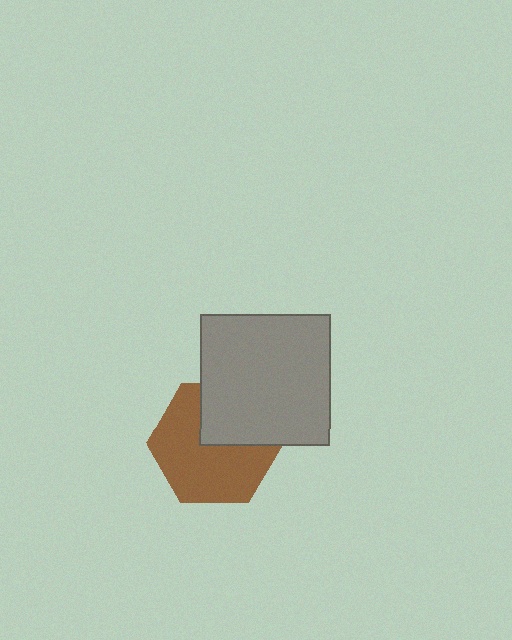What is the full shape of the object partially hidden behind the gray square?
The partially hidden object is a brown hexagon.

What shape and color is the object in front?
The object in front is a gray square.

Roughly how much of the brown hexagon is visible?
Most of it is visible (roughly 66%).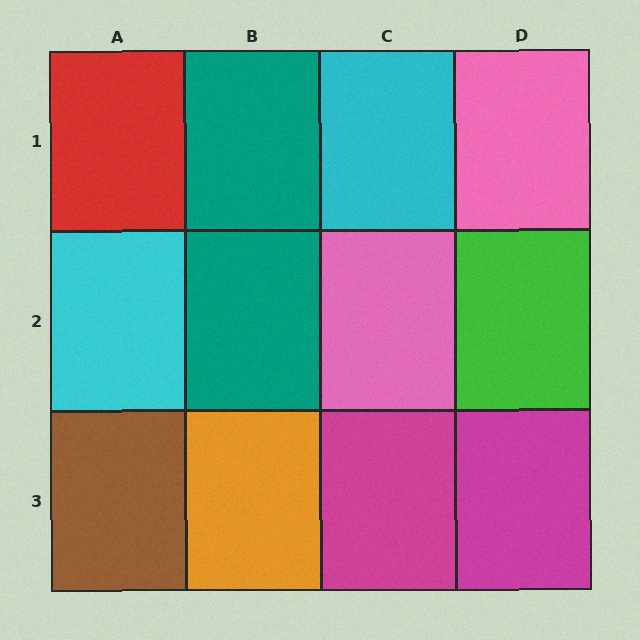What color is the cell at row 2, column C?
Pink.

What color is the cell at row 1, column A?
Red.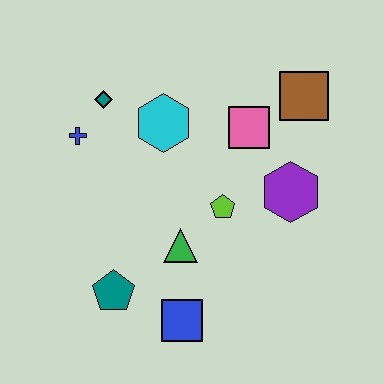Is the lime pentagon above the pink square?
No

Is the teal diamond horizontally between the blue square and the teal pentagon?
No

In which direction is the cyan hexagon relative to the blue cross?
The cyan hexagon is to the right of the blue cross.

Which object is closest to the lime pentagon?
The green triangle is closest to the lime pentagon.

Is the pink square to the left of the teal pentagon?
No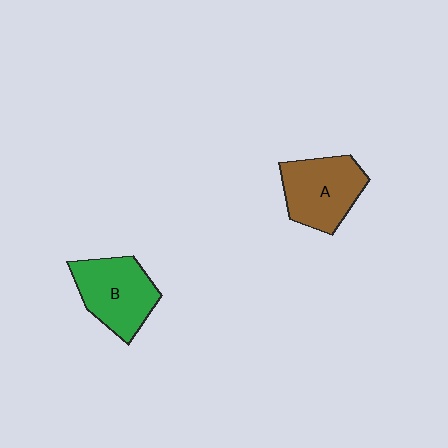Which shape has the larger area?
Shape B (green).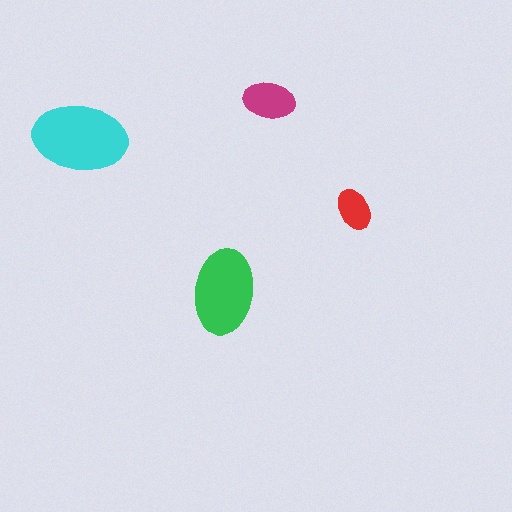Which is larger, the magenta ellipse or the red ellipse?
The magenta one.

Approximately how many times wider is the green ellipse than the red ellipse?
About 2 times wider.